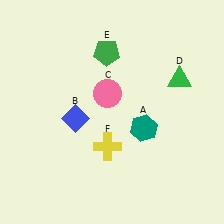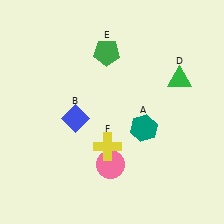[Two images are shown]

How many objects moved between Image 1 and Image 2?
1 object moved between the two images.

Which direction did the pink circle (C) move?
The pink circle (C) moved down.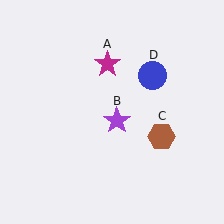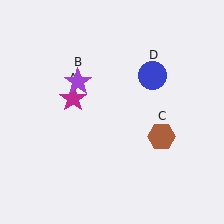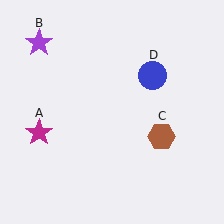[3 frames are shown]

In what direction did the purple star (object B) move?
The purple star (object B) moved up and to the left.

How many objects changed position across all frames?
2 objects changed position: magenta star (object A), purple star (object B).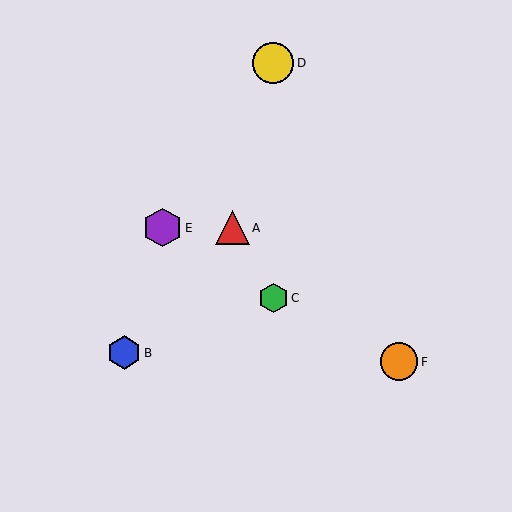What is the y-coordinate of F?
Object F is at y≈362.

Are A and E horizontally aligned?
Yes, both are at y≈228.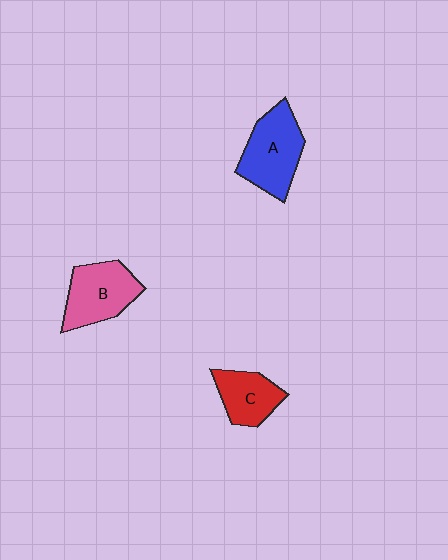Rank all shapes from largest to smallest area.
From largest to smallest: A (blue), B (pink), C (red).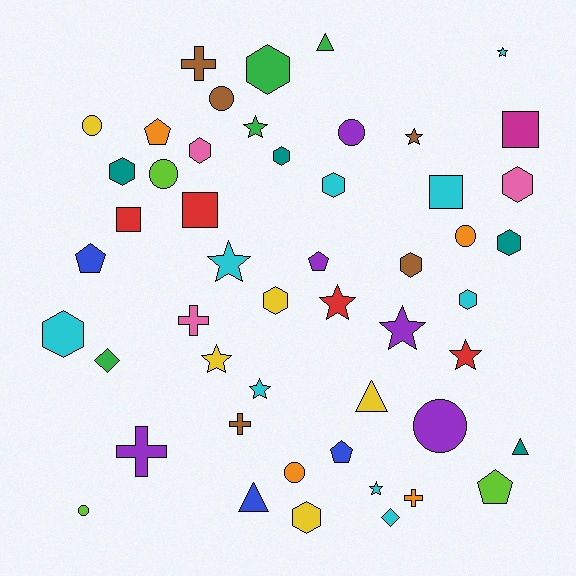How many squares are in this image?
There are 4 squares.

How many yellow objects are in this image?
There are 5 yellow objects.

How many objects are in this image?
There are 50 objects.